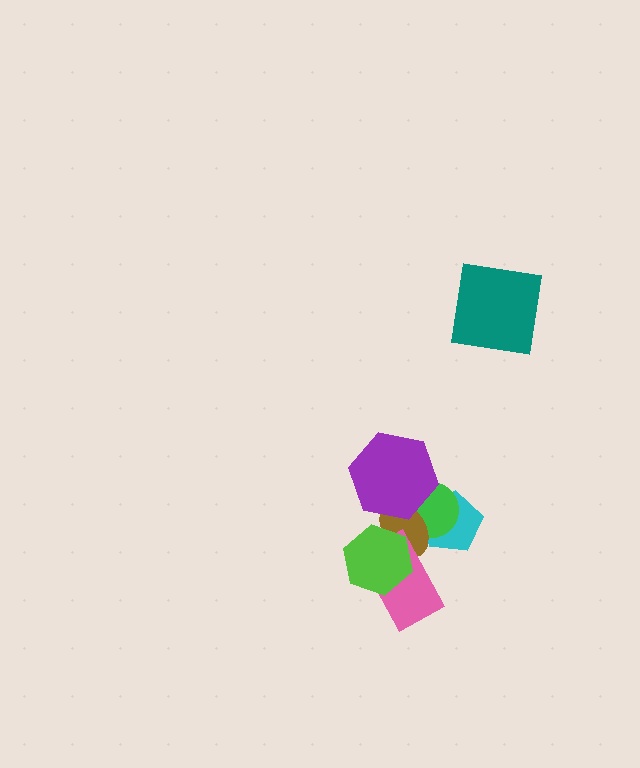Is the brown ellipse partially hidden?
Yes, it is partially covered by another shape.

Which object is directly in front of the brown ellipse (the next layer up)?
The pink rectangle is directly in front of the brown ellipse.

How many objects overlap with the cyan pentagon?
2 objects overlap with the cyan pentagon.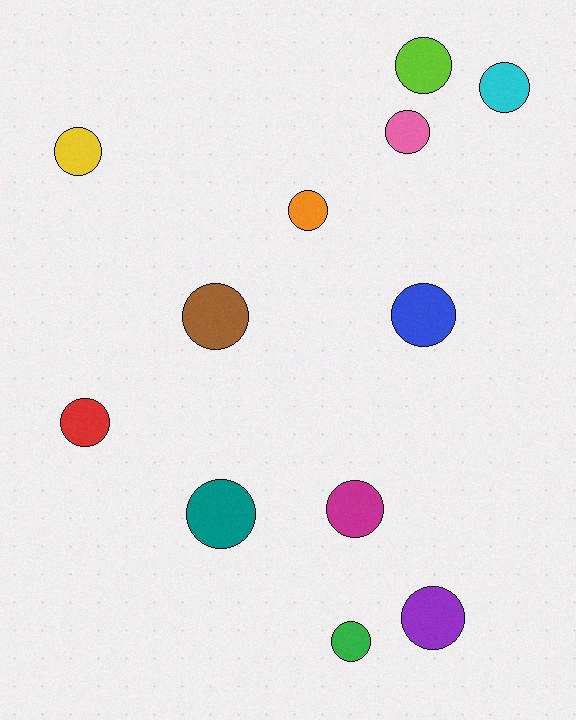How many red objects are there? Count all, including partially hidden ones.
There is 1 red object.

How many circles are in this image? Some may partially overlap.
There are 12 circles.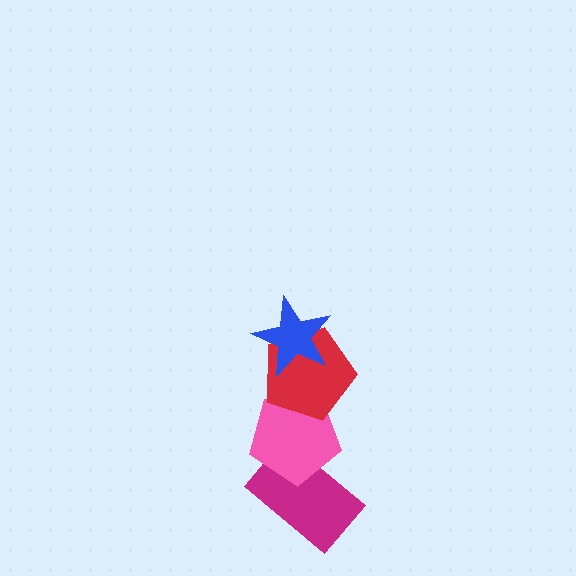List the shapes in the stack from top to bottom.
From top to bottom: the blue star, the red pentagon, the pink pentagon, the magenta rectangle.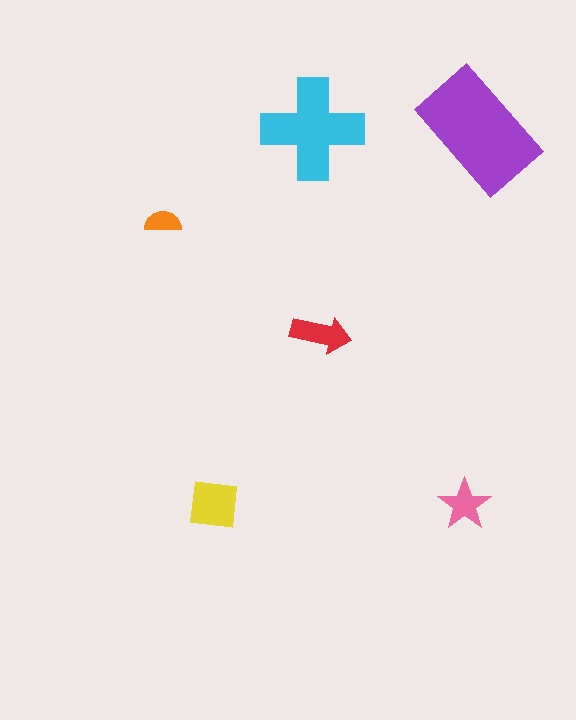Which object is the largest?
The purple rectangle.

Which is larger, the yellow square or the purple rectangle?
The purple rectangle.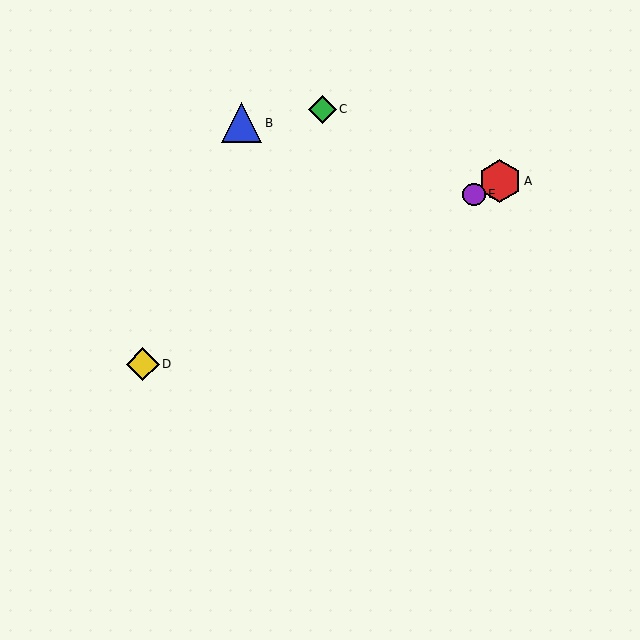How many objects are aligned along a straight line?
3 objects (A, D, E) are aligned along a straight line.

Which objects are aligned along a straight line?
Objects A, D, E are aligned along a straight line.